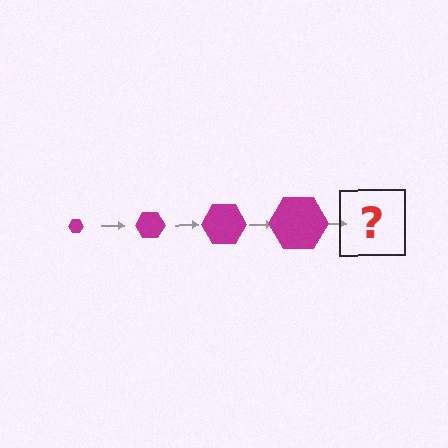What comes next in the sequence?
The next element should be a magenta hexagon, larger than the previous one.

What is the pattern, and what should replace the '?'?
The pattern is that the hexagon gets progressively larger each step. The '?' should be a magenta hexagon, larger than the previous one.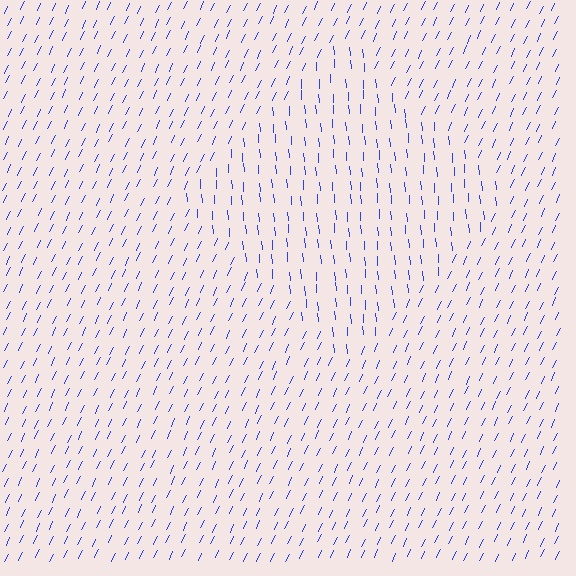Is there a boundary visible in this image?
Yes, there is a texture boundary formed by a change in line orientation.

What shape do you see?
I see a diamond.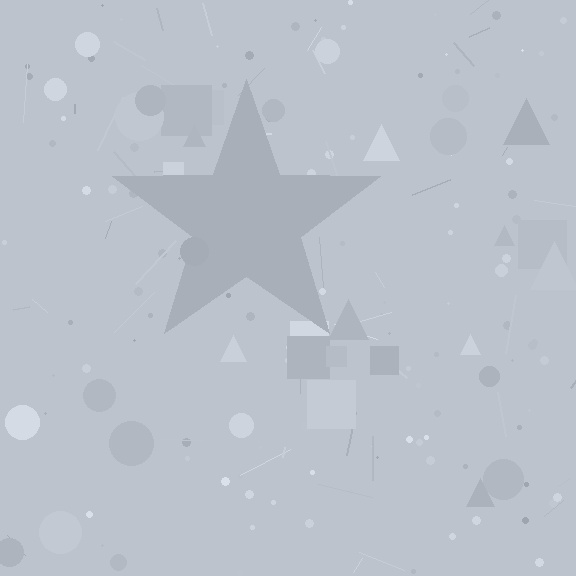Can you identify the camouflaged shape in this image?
The camouflaged shape is a star.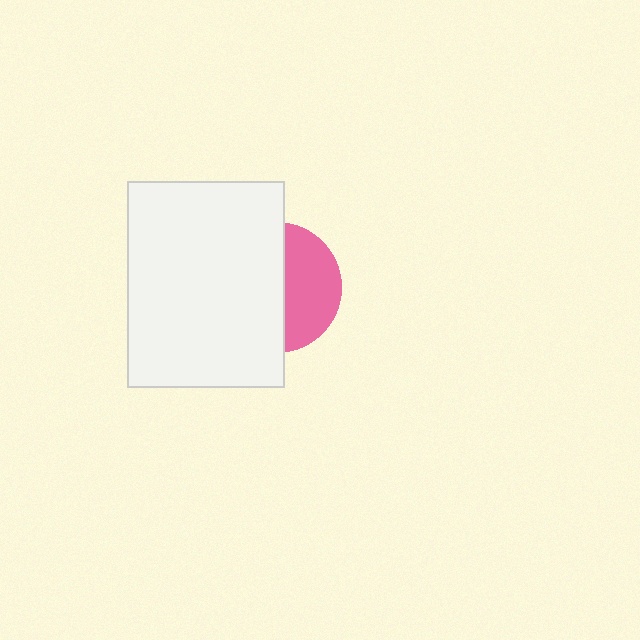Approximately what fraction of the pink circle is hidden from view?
Roughly 59% of the pink circle is hidden behind the white rectangle.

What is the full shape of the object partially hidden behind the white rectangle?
The partially hidden object is a pink circle.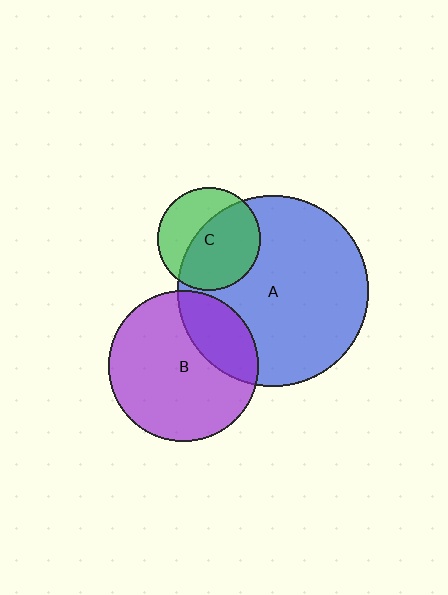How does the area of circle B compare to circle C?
Approximately 2.1 times.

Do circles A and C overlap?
Yes.